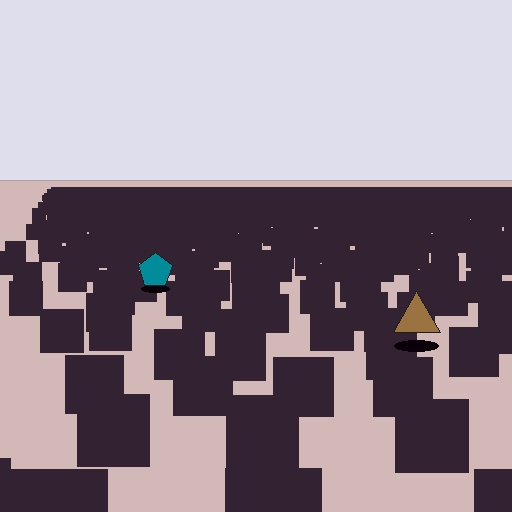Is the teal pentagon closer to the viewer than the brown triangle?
No. The brown triangle is closer — you can tell from the texture gradient: the ground texture is coarser near it.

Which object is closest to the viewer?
The brown triangle is closest. The texture marks near it are larger and more spread out.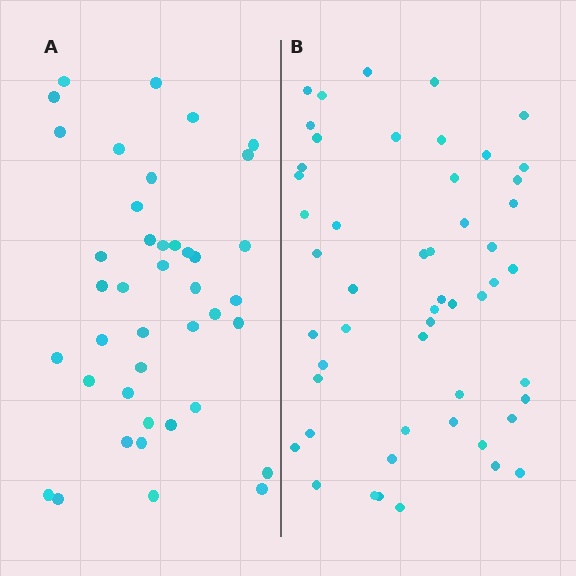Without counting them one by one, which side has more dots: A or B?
Region B (the right region) has more dots.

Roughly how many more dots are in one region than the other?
Region B has roughly 12 or so more dots than region A.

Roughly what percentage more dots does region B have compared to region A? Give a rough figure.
About 25% more.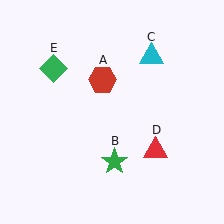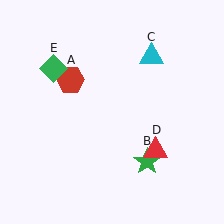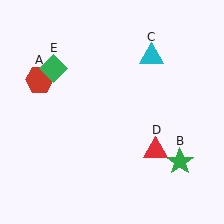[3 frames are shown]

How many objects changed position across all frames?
2 objects changed position: red hexagon (object A), green star (object B).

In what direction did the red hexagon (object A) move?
The red hexagon (object A) moved left.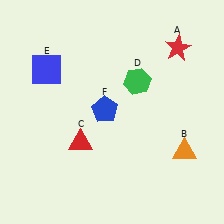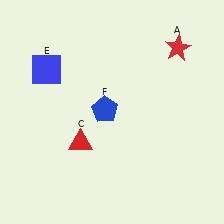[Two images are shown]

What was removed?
The orange triangle (B), the green hexagon (D) were removed in Image 2.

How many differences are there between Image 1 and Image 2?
There are 2 differences between the two images.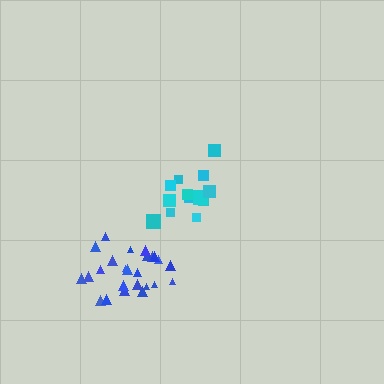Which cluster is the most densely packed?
Blue.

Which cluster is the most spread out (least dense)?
Cyan.